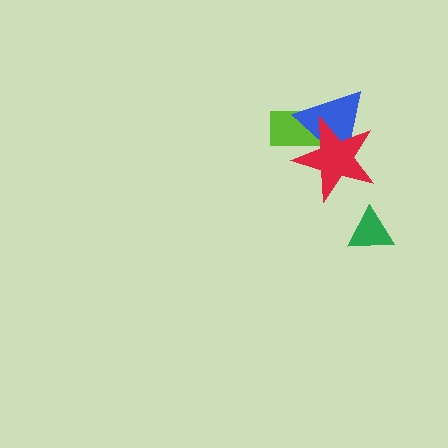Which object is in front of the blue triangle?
The red star is in front of the blue triangle.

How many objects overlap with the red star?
2 objects overlap with the red star.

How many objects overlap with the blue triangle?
2 objects overlap with the blue triangle.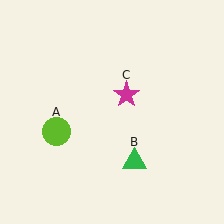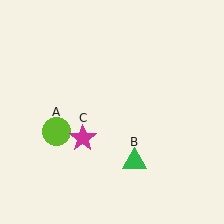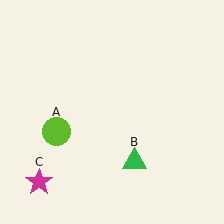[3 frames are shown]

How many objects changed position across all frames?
1 object changed position: magenta star (object C).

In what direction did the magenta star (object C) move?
The magenta star (object C) moved down and to the left.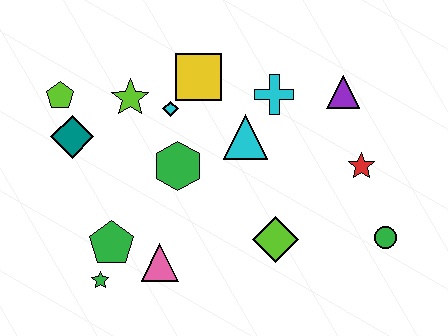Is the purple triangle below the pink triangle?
No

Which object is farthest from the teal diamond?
The green circle is farthest from the teal diamond.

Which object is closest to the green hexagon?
The cyan diamond is closest to the green hexagon.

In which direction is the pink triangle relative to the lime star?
The pink triangle is below the lime star.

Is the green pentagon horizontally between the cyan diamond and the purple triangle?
No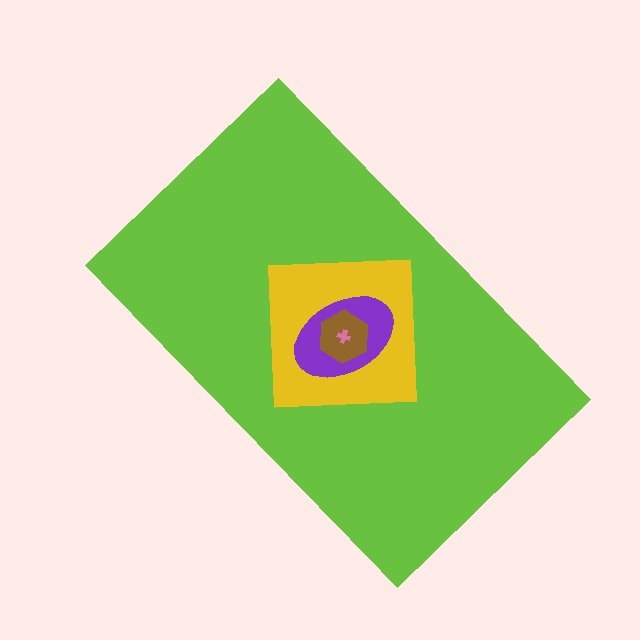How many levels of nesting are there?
5.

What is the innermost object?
The pink cross.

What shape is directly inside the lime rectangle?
The yellow square.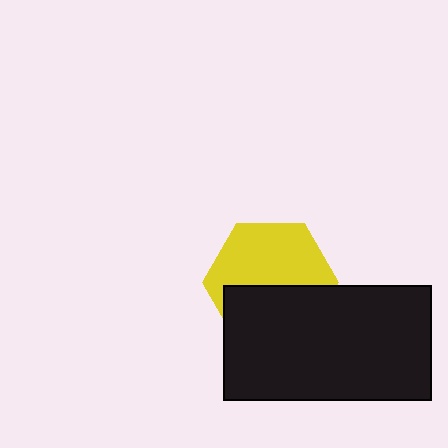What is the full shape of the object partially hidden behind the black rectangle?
The partially hidden object is a yellow hexagon.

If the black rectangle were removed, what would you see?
You would see the complete yellow hexagon.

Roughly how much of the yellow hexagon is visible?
About half of it is visible (roughly 56%).